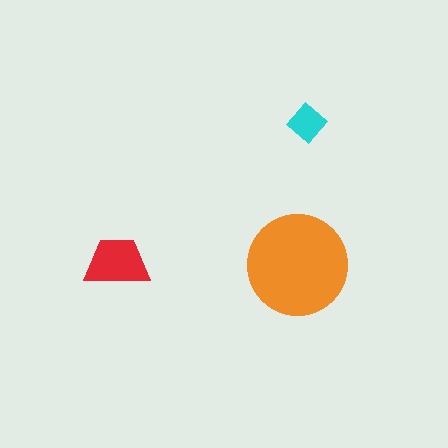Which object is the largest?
The orange circle.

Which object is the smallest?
The cyan diamond.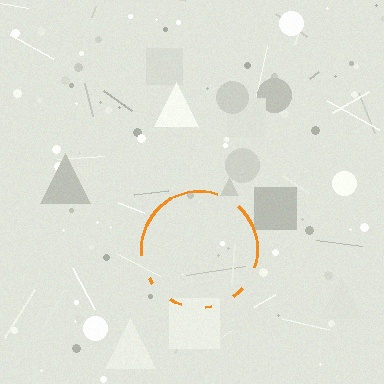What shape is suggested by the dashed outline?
The dashed outline suggests a circle.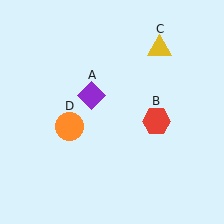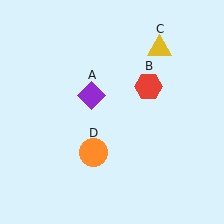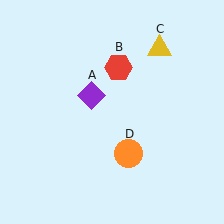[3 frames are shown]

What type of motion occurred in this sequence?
The red hexagon (object B), orange circle (object D) rotated counterclockwise around the center of the scene.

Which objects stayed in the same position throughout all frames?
Purple diamond (object A) and yellow triangle (object C) remained stationary.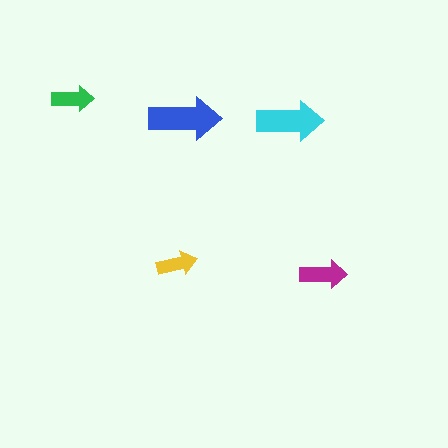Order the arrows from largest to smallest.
the blue one, the cyan one, the magenta one, the green one, the yellow one.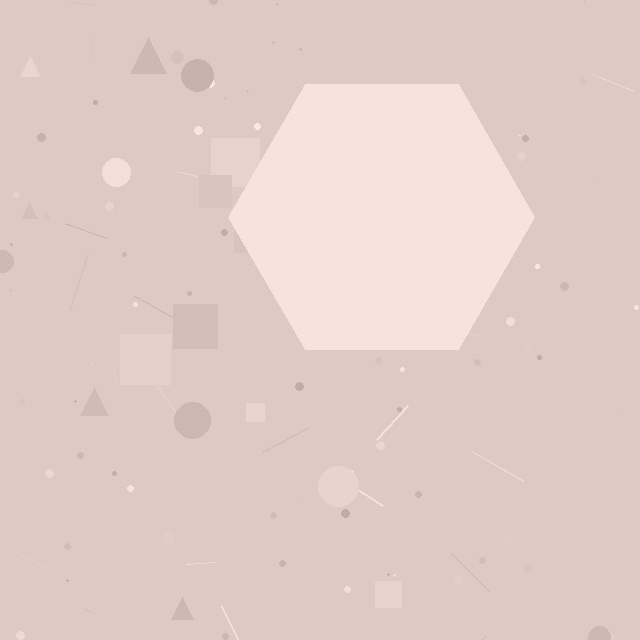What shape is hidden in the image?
A hexagon is hidden in the image.